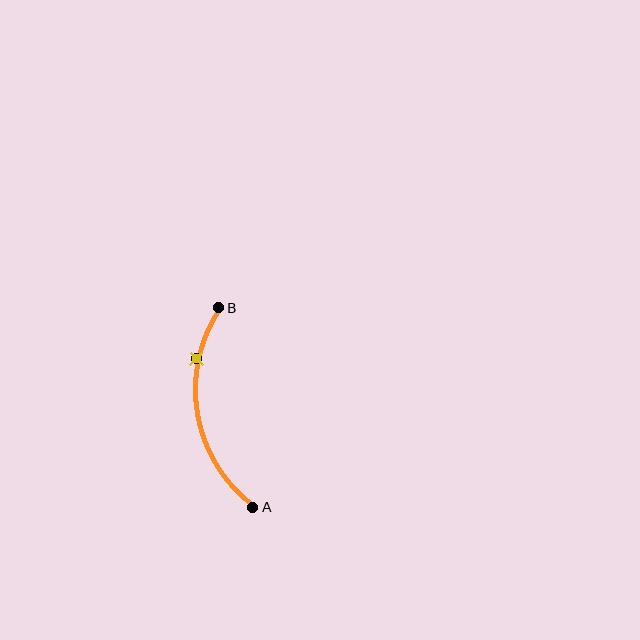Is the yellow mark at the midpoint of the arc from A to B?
No. The yellow mark lies on the arc but is closer to endpoint B. The arc midpoint would be at the point on the curve equidistant along the arc from both A and B.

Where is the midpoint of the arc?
The arc midpoint is the point on the curve farthest from the straight line joining A and B. It sits to the left of that line.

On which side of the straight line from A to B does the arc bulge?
The arc bulges to the left of the straight line connecting A and B.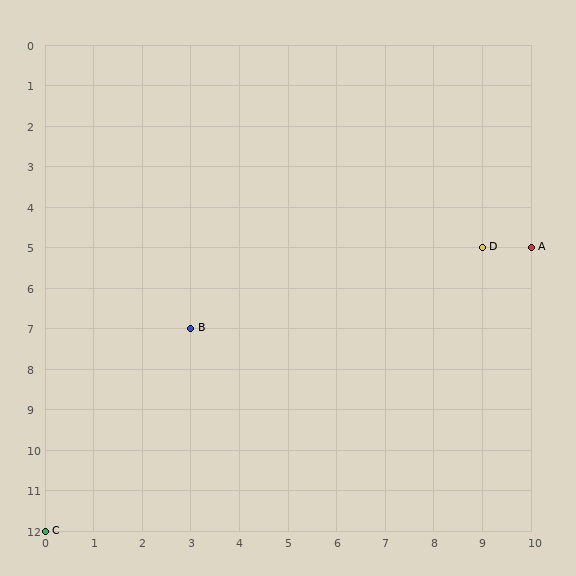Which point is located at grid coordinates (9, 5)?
Point D is at (9, 5).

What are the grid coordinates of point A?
Point A is at grid coordinates (10, 5).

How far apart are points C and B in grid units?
Points C and B are 3 columns and 5 rows apart (about 5.8 grid units diagonally).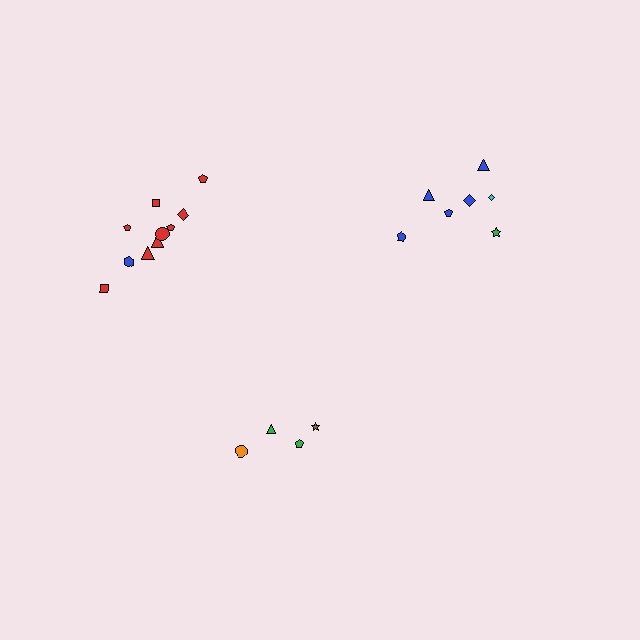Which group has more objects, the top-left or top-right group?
The top-left group.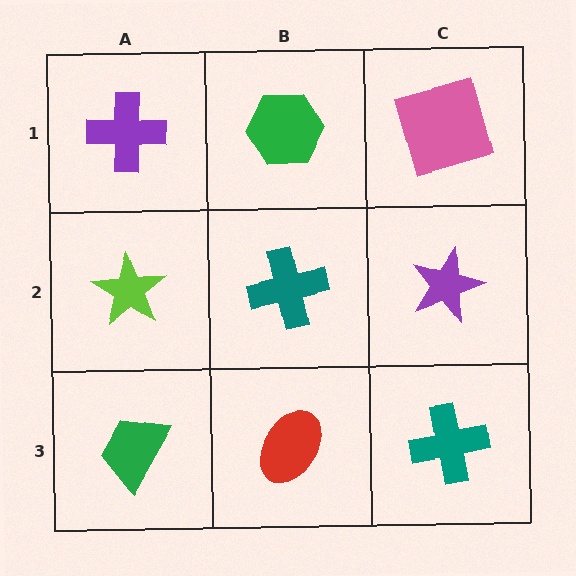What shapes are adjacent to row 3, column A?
A lime star (row 2, column A), a red ellipse (row 3, column B).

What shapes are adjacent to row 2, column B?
A green hexagon (row 1, column B), a red ellipse (row 3, column B), a lime star (row 2, column A), a purple star (row 2, column C).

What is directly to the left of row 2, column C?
A teal cross.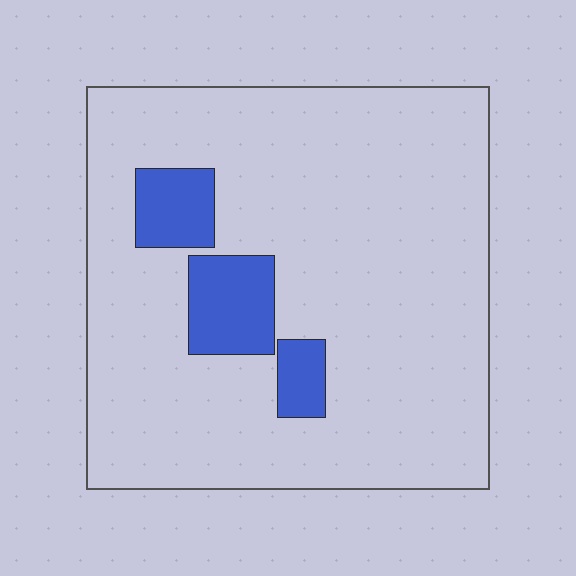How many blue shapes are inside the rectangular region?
3.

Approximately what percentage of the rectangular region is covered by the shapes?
Approximately 10%.